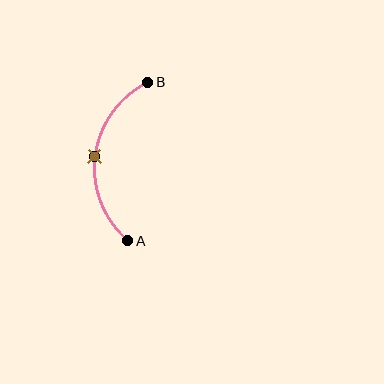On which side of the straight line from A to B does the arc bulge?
The arc bulges to the left of the straight line connecting A and B.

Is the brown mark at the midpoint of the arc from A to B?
Yes. The brown mark lies on the arc at equal arc-length from both A and B — it is the arc midpoint.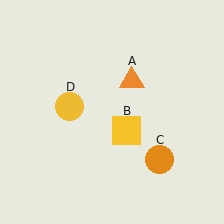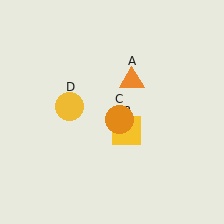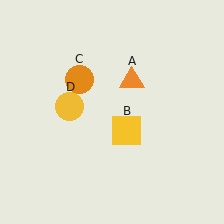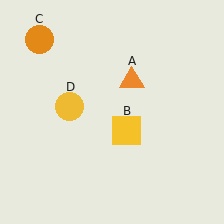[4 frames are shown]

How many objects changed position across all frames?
1 object changed position: orange circle (object C).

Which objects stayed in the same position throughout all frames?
Orange triangle (object A) and yellow square (object B) and yellow circle (object D) remained stationary.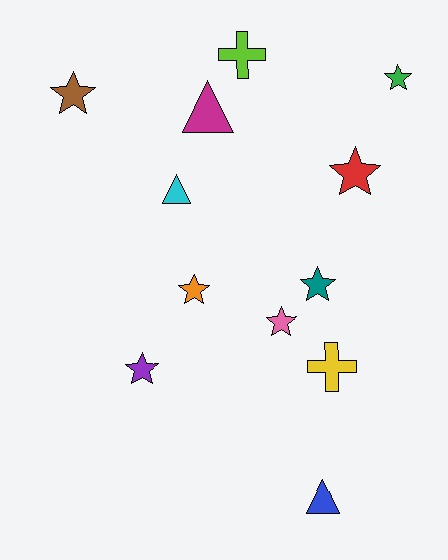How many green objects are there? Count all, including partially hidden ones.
There is 1 green object.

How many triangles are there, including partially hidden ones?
There are 3 triangles.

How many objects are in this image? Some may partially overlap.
There are 12 objects.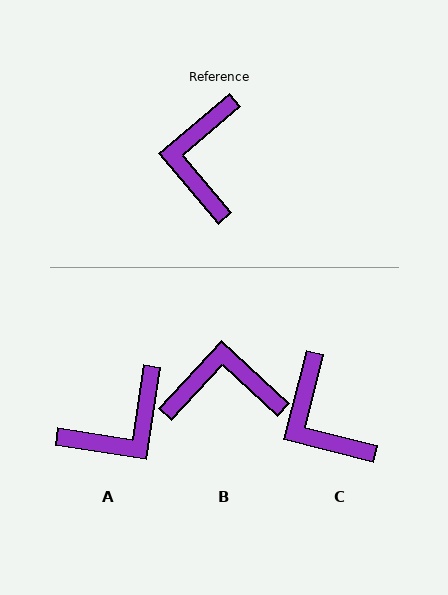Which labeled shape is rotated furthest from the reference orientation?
A, about 131 degrees away.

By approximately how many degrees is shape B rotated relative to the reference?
Approximately 83 degrees clockwise.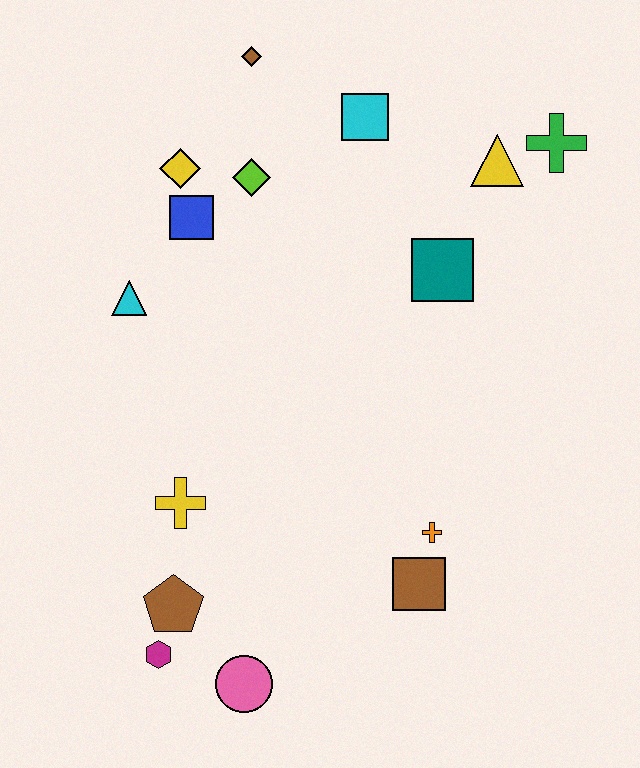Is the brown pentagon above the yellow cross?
No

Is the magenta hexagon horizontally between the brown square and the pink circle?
No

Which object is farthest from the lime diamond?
The pink circle is farthest from the lime diamond.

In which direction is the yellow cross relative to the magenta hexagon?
The yellow cross is above the magenta hexagon.